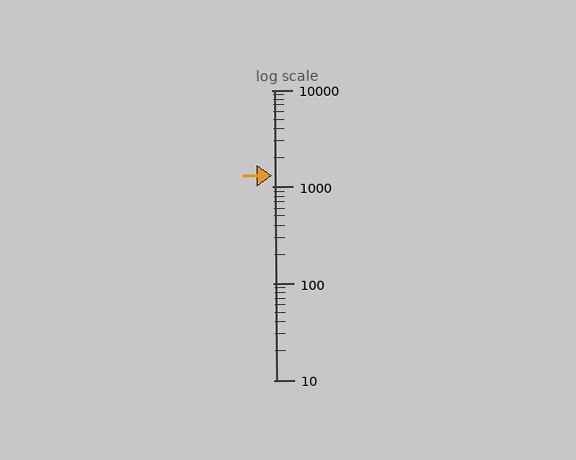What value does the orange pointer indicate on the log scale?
The pointer indicates approximately 1300.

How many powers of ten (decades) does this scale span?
The scale spans 3 decades, from 10 to 10000.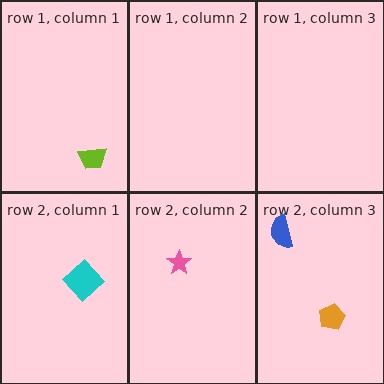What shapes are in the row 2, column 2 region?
The pink star.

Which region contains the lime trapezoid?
The row 1, column 1 region.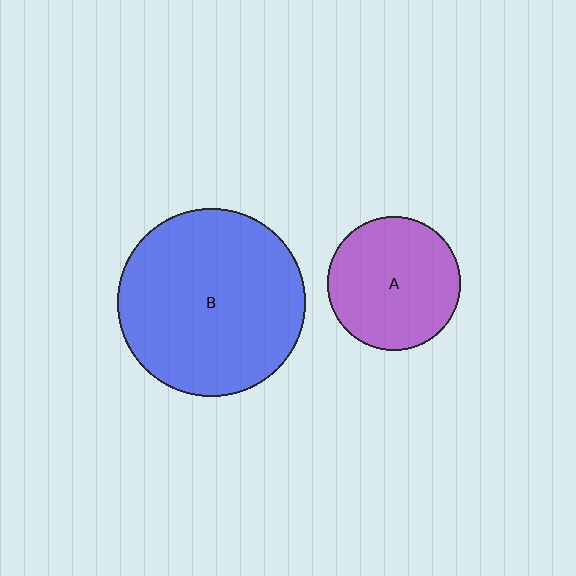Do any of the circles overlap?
No, none of the circles overlap.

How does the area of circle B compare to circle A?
Approximately 2.0 times.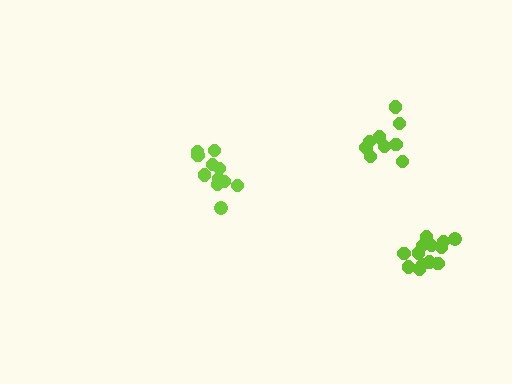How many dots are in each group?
Group 1: 13 dots, Group 2: 11 dots, Group 3: 9 dots (33 total).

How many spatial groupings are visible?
There are 3 spatial groupings.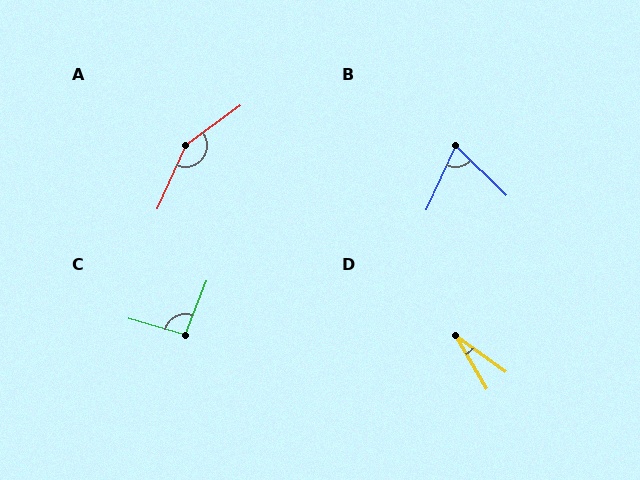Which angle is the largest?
A, at approximately 150 degrees.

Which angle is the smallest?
D, at approximately 24 degrees.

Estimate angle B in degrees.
Approximately 71 degrees.